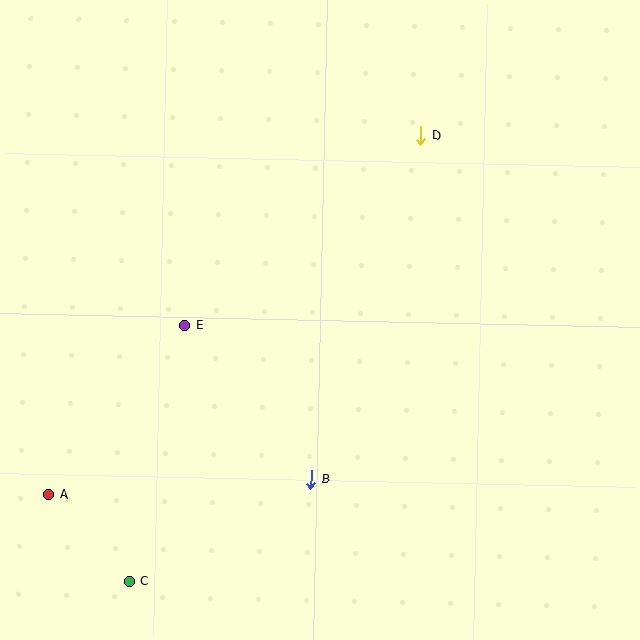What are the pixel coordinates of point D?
Point D is at (421, 135).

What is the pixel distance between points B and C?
The distance between B and C is 208 pixels.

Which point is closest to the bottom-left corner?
Point C is closest to the bottom-left corner.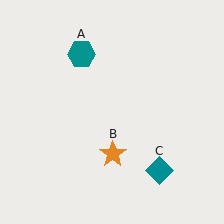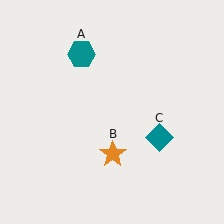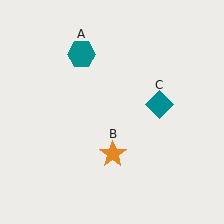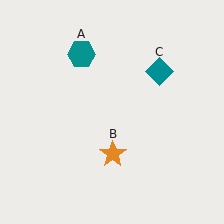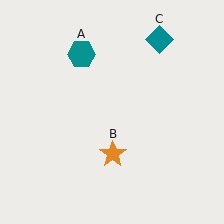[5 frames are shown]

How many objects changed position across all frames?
1 object changed position: teal diamond (object C).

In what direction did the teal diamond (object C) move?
The teal diamond (object C) moved up.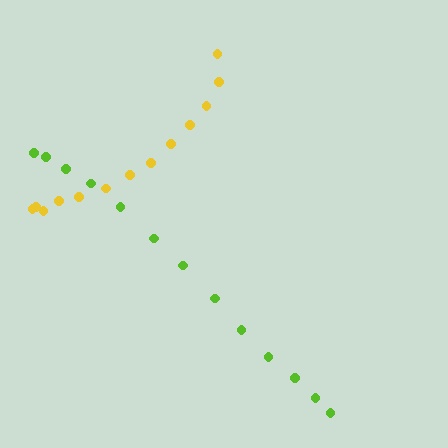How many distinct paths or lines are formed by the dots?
There are 2 distinct paths.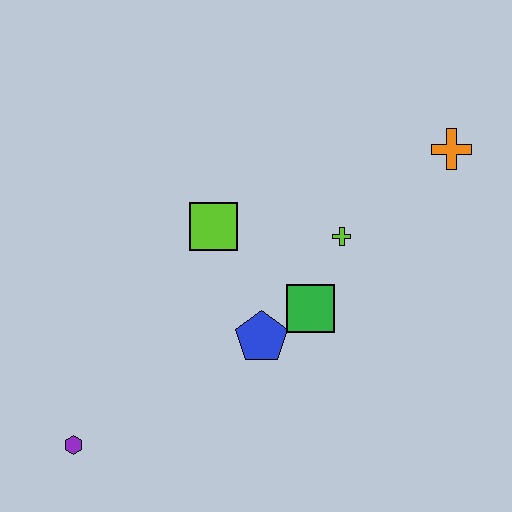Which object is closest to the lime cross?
The green square is closest to the lime cross.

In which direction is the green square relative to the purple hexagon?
The green square is to the right of the purple hexagon.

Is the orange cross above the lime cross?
Yes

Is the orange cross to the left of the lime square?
No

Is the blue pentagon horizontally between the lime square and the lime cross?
Yes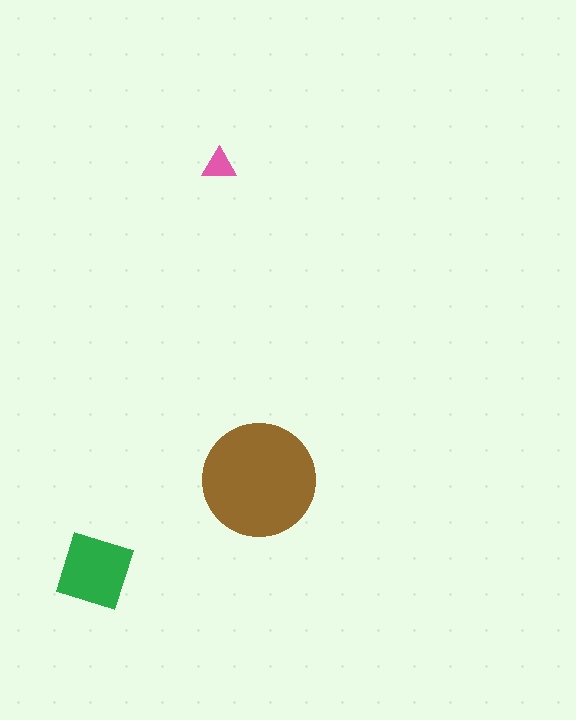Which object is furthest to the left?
The green diamond is leftmost.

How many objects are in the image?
There are 3 objects in the image.